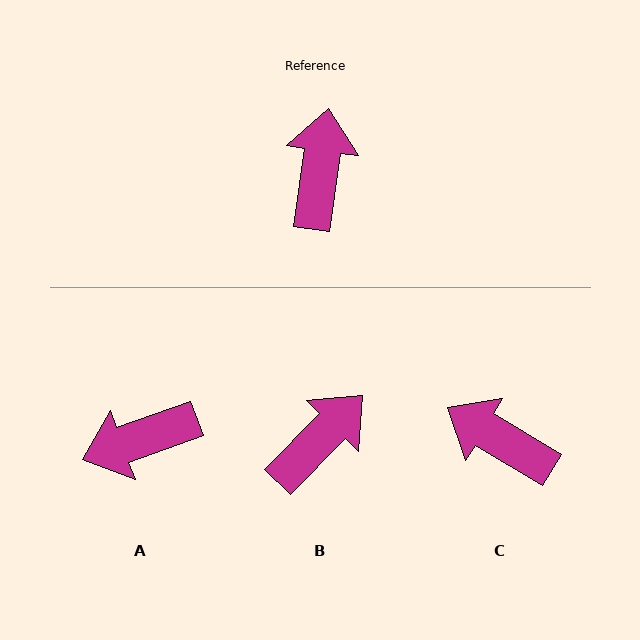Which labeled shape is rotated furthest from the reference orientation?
A, about 117 degrees away.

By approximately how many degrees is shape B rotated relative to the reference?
Approximately 37 degrees clockwise.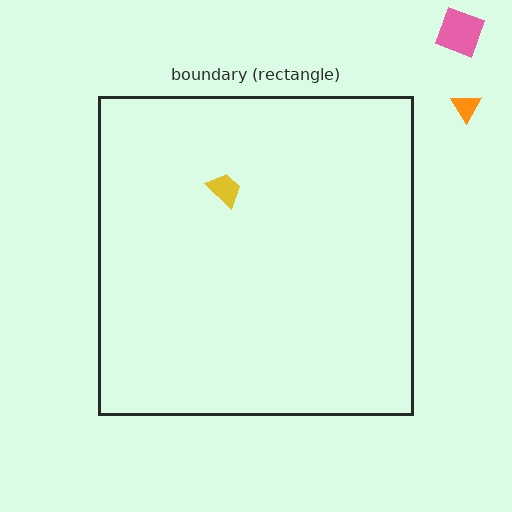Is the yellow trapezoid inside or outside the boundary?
Inside.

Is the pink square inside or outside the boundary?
Outside.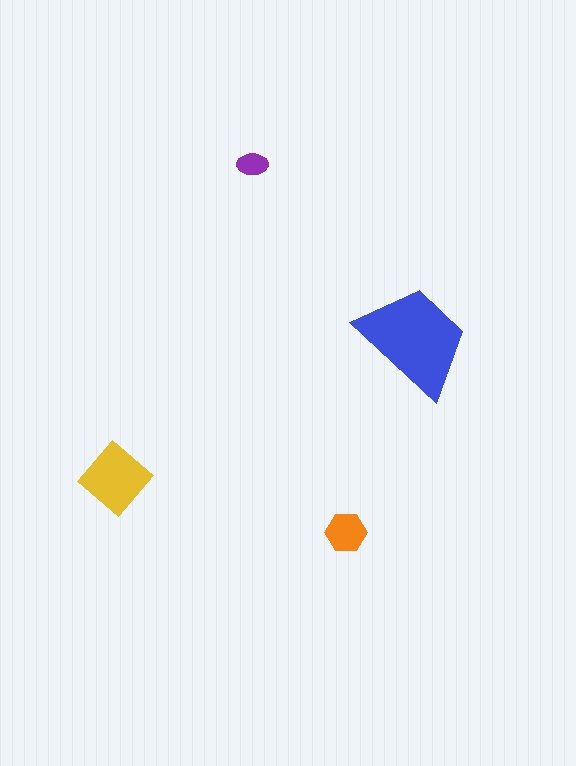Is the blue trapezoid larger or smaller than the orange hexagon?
Larger.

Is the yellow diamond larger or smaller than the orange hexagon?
Larger.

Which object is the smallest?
The purple ellipse.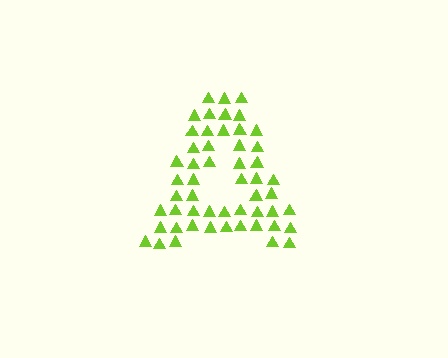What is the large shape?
The large shape is the letter A.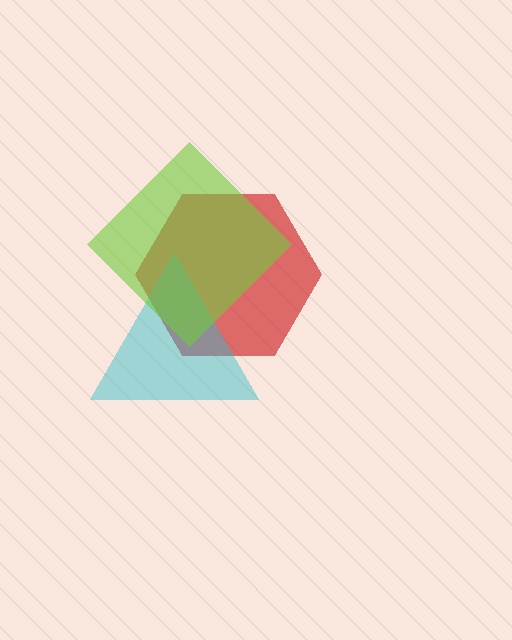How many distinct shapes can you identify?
There are 3 distinct shapes: a red hexagon, a cyan triangle, a lime diamond.